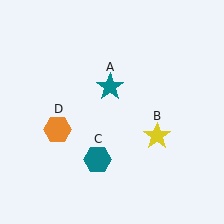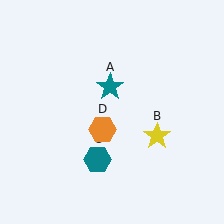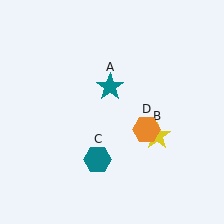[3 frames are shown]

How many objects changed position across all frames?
1 object changed position: orange hexagon (object D).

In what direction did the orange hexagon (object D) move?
The orange hexagon (object D) moved right.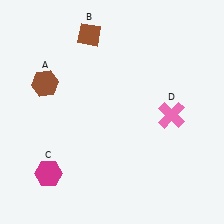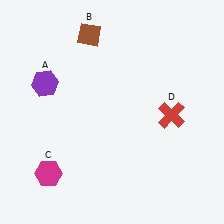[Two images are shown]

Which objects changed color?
A changed from brown to purple. D changed from pink to red.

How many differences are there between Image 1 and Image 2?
There are 2 differences between the two images.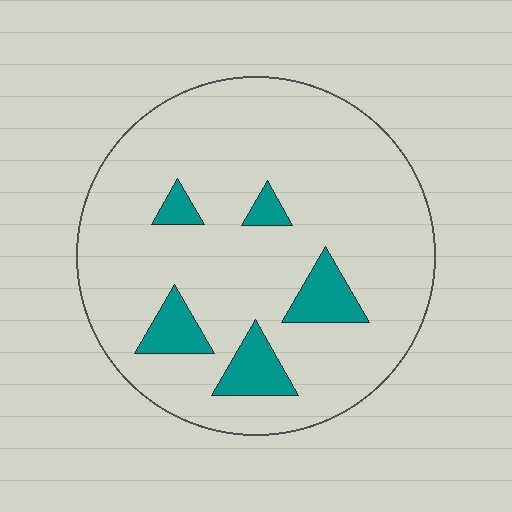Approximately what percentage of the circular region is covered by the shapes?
Approximately 10%.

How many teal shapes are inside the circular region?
5.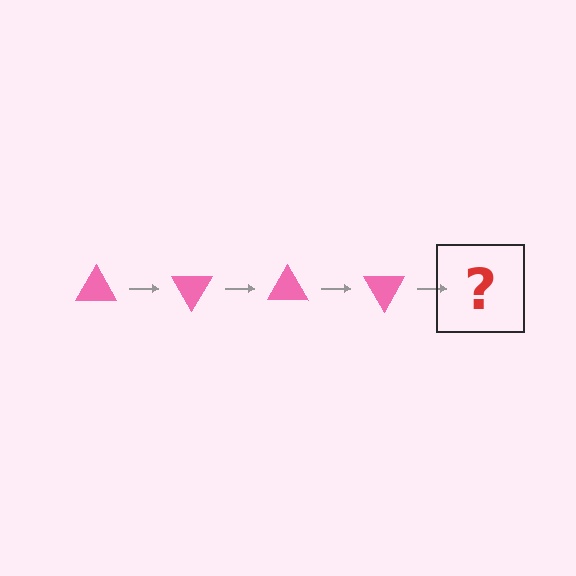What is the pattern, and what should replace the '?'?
The pattern is that the triangle rotates 60 degrees each step. The '?' should be a pink triangle rotated 240 degrees.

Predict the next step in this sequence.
The next step is a pink triangle rotated 240 degrees.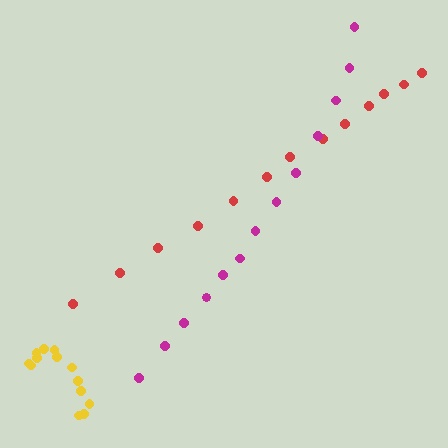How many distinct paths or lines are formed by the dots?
There are 3 distinct paths.